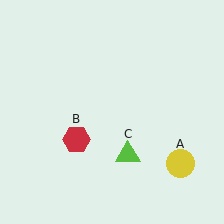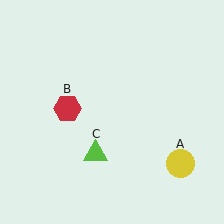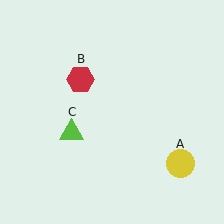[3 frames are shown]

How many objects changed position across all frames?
2 objects changed position: red hexagon (object B), lime triangle (object C).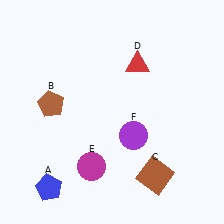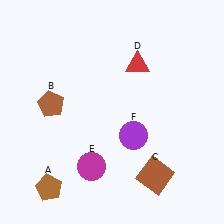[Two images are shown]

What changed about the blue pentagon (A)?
In Image 1, A is blue. In Image 2, it changed to brown.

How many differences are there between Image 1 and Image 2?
There is 1 difference between the two images.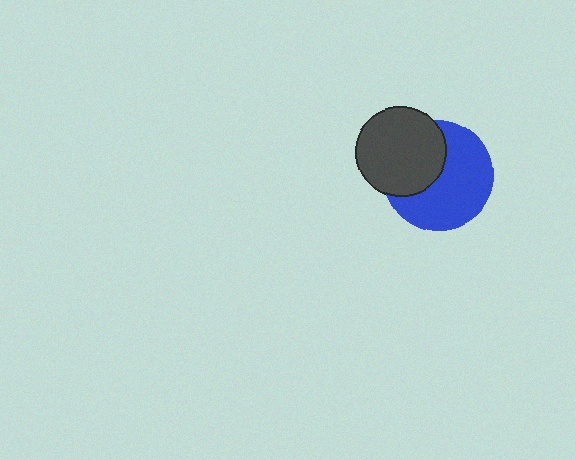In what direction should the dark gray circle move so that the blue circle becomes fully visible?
The dark gray circle should move toward the upper-left. That is the shortest direction to clear the overlap and leave the blue circle fully visible.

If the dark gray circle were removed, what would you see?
You would see the complete blue circle.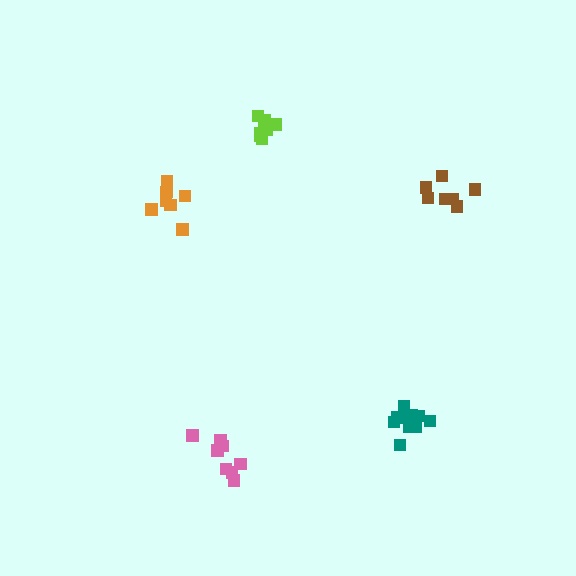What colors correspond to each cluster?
The clusters are colored: pink, teal, orange, brown, lime.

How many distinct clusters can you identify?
There are 5 distinct clusters.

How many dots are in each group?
Group 1: 9 dots, Group 2: 10 dots, Group 3: 7 dots, Group 4: 7 dots, Group 5: 7 dots (40 total).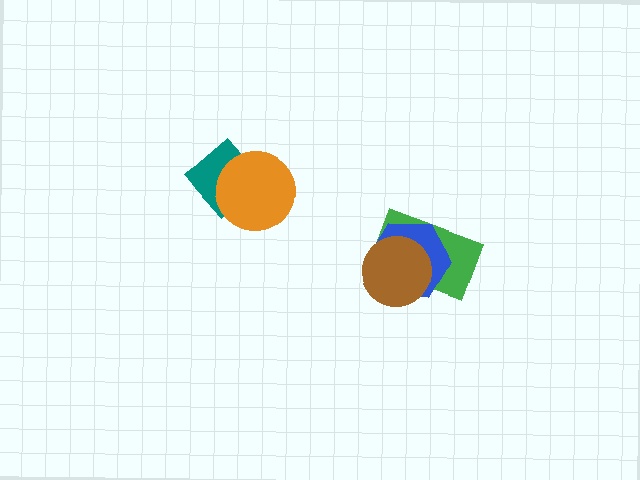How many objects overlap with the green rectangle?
2 objects overlap with the green rectangle.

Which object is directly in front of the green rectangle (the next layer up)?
The blue hexagon is directly in front of the green rectangle.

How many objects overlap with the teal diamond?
1 object overlaps with the teal diamond.